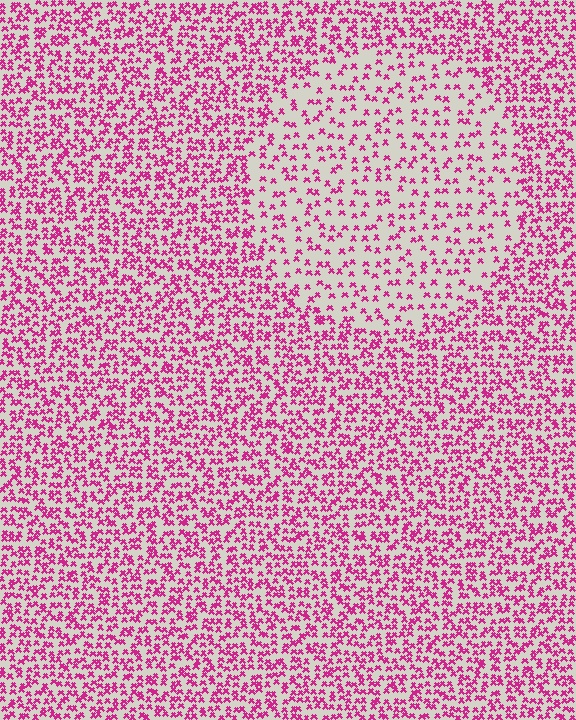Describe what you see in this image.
The image contains small magenta elements arranged at two different densities. A circle-shaped region is visible where the elements are less densely packed than the surrounding area.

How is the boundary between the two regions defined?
The boundary is defined by a change in element density (approximately 2.1x ratio). All elements are the same color, size, and shape.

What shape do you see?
I see a circle.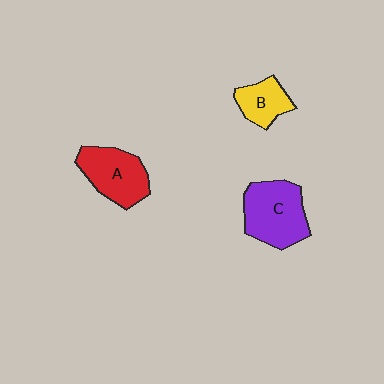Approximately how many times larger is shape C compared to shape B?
Approximately 1.8 times.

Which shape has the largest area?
Shape C (purple).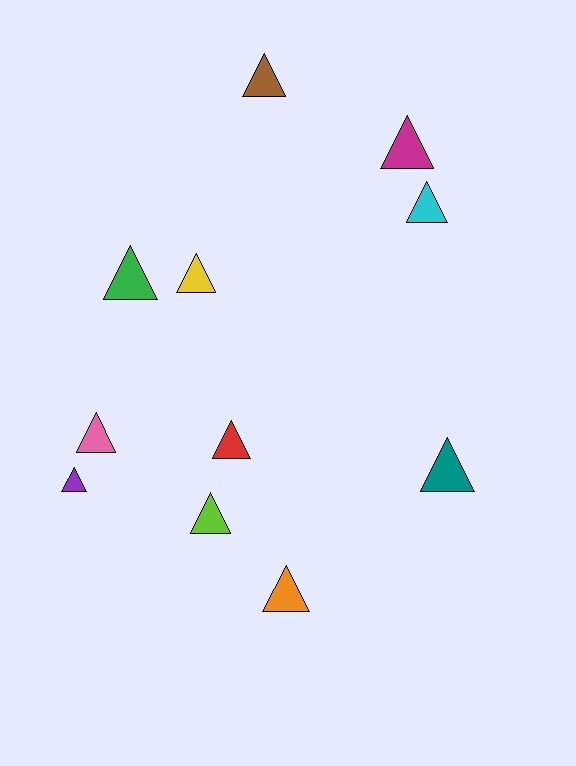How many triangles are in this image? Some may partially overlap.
There are 11 triangles.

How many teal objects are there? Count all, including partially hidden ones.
There is 1 teal object.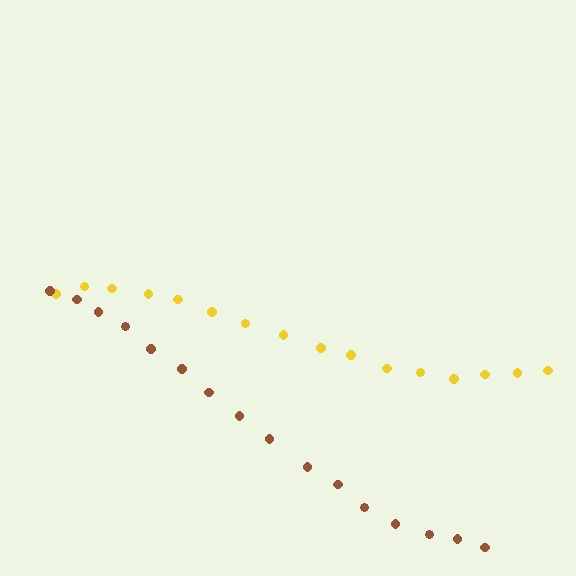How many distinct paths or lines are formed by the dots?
There are 2 distinct paths.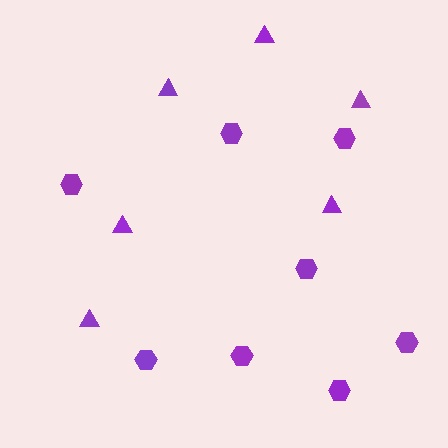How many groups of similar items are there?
There are 2 groups: one group of triangles (6) and one group of hexagons (8).